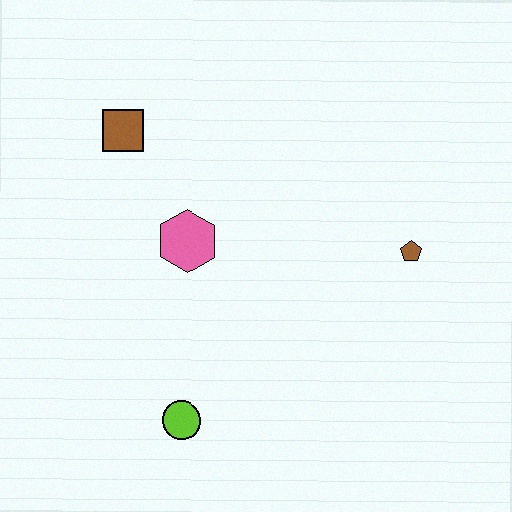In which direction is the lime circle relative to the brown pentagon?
The lime circle is to the left of the brown pentagon.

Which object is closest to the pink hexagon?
The brown square is closest to the pink hexagon.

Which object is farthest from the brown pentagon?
The brown square is farthest from the brown pentagon.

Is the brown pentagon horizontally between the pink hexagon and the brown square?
No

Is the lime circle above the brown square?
No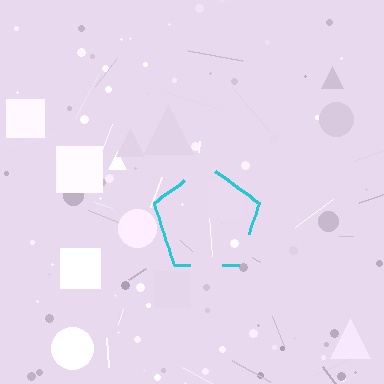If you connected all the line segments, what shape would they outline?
They would outline a pentagon.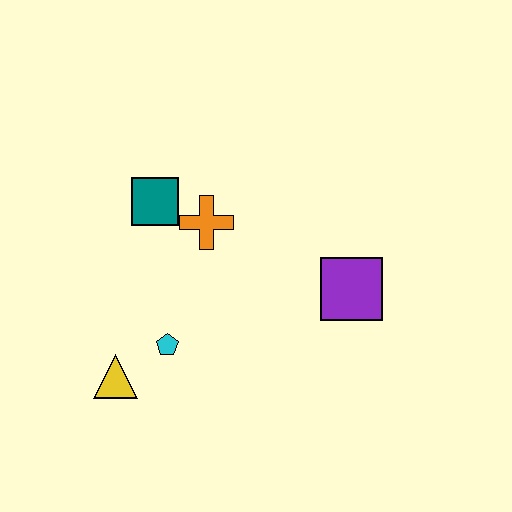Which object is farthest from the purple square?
The yellow triangle is farthest from the purple square.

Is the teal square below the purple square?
No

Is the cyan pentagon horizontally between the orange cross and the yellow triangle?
Yes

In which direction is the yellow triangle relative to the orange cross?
The yellow triangle is below the orange cross.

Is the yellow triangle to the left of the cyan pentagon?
Yes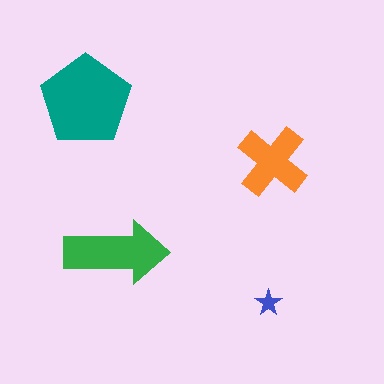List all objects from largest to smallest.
The teal pentagon, the green arrow, the orange cross, the blue star.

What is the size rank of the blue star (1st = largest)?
4th.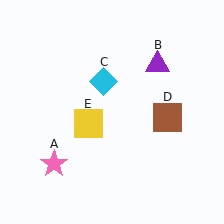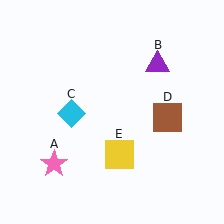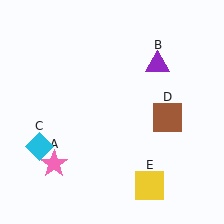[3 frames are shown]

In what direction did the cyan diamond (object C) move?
The cyan diamond (object C) moved down and to the left.